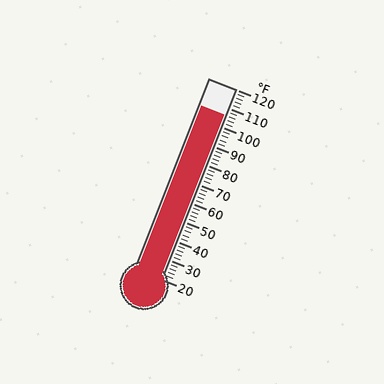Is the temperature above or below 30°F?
The temperature is above 30°F.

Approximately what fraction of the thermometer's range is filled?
The thermometer is filled to approximately 85% of its range.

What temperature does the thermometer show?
The thermometer shows approximately 106°F.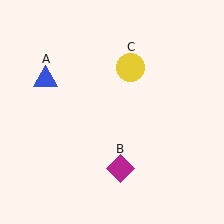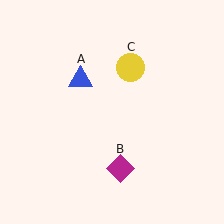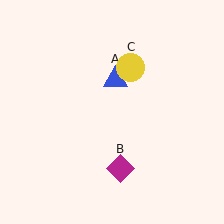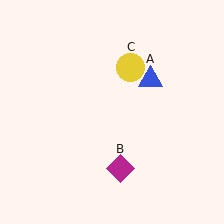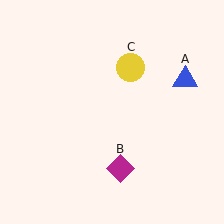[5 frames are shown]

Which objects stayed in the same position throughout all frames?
Magenta diamond (object B) and yellow circle (object C) remained stationary.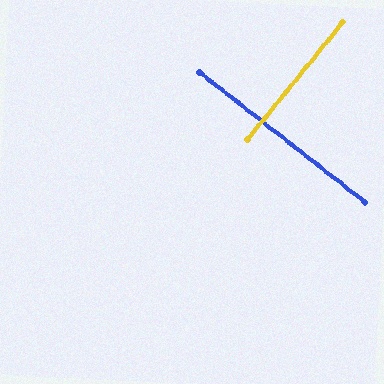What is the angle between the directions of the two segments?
Approximately 89 degrees.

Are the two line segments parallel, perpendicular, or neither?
Perpendicular — they meet at approximately 89°.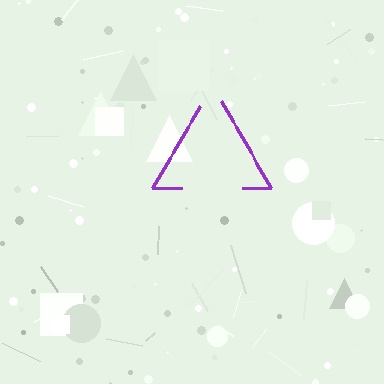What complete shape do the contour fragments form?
The contour fragments form a triangle.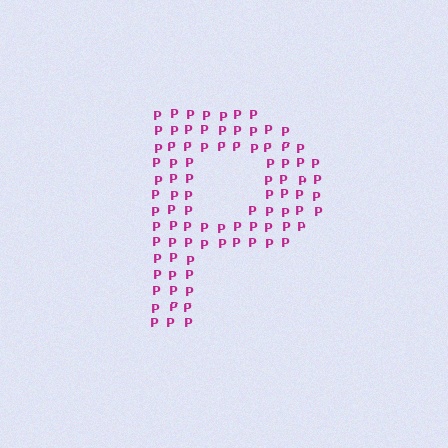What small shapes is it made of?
It is made of small letter P's.